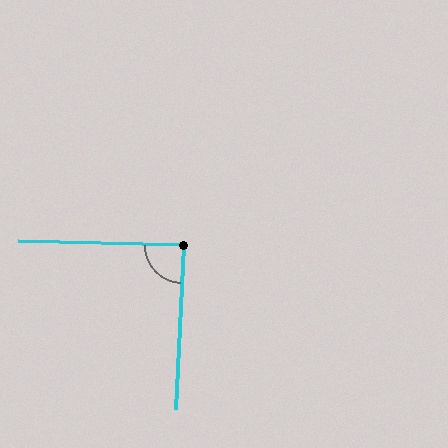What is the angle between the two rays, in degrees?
Approximately 89 degrees.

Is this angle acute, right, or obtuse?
It is approximately a right angle.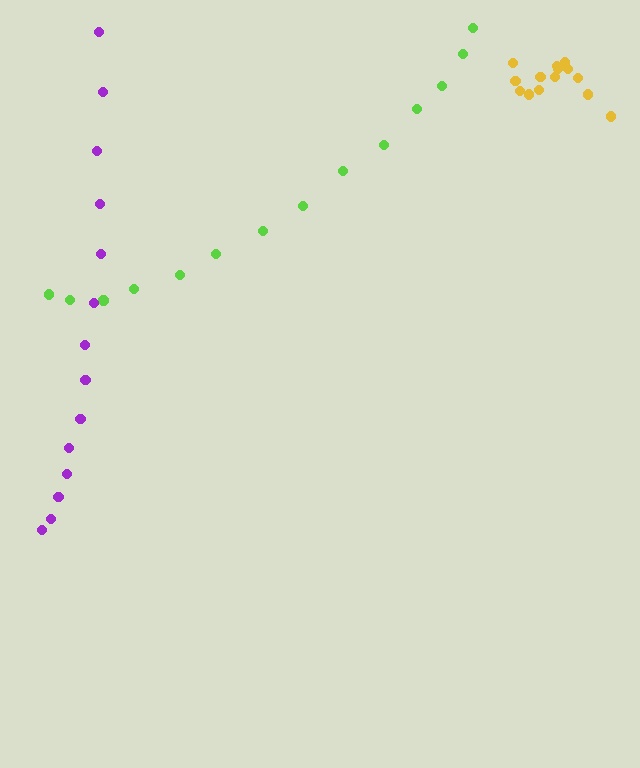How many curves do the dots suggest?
There are 3 distinct paths.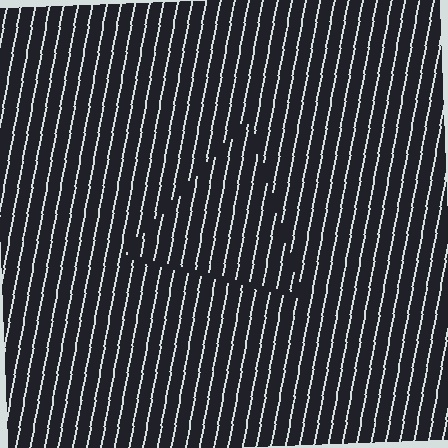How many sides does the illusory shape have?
3 sides — the line-ends trace a triangle.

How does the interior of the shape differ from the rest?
The interior of the shape contains the same grating, shifted by half a period — the contour is defined by the phase discontinuity where line-ends from the inner and outer gratings abut.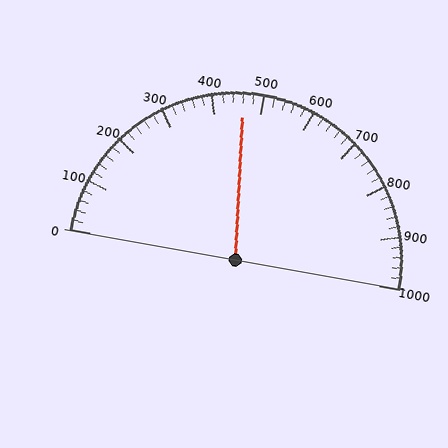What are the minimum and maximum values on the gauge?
The gauge ranges from 0 to 1000.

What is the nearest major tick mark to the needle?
The nearest major tick mark is 500.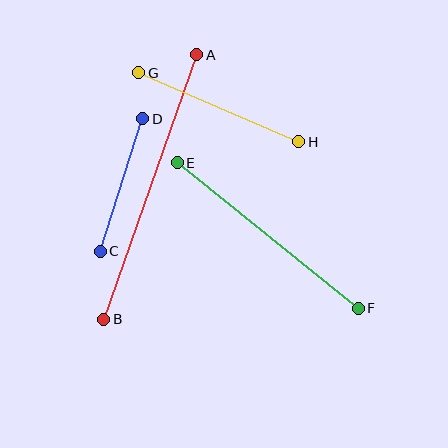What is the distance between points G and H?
The distance is approximately 174 pixels.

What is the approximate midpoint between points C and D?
The midpoint is at approximately (121, 185) pixels.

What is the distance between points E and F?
The distance is approximately 232 pixels.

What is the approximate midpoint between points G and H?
The midpoint is at approximately (219, 107) pixels.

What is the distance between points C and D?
The distance is approximately 139 pixels.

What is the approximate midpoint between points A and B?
The midpoint is at approximately (150, 187) pixels.